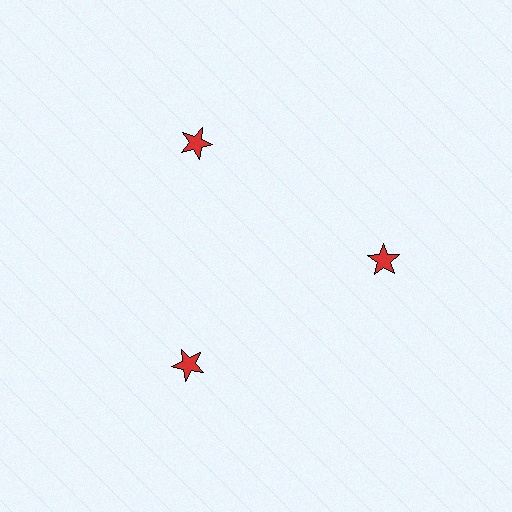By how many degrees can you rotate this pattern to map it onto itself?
The pattern maps onto itself every 120 degrees of rotation.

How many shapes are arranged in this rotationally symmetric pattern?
There are 3 shapes, arranged in 3 groups of 1.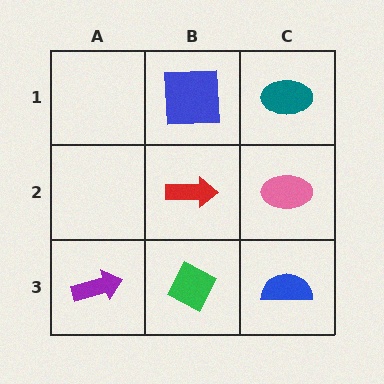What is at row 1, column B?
A blue square.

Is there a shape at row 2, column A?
No, that cell is empty.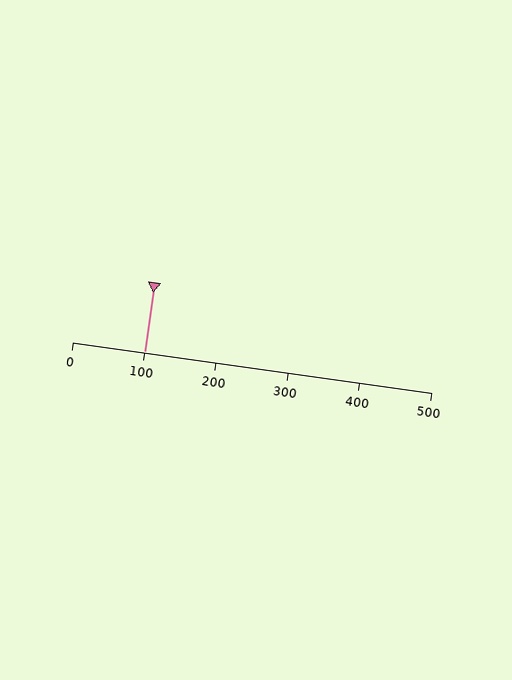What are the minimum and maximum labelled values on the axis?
The axis runs from 0 to 500.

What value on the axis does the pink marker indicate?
The marker indicates approximately 100.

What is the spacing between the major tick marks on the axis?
The major ticks are spaced 100 apart.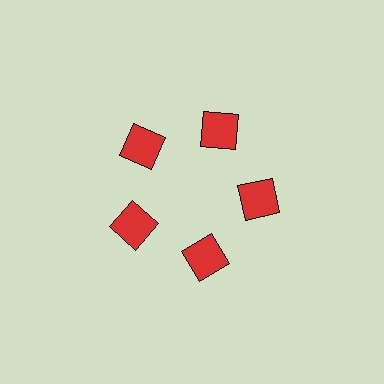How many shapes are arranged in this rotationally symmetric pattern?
There are 5 shapes, arranged in 5 groups of 1.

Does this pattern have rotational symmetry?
Yes, this pattern has 5-fold rotational symmetry. It looks the same after rotating 72 degrees around the center.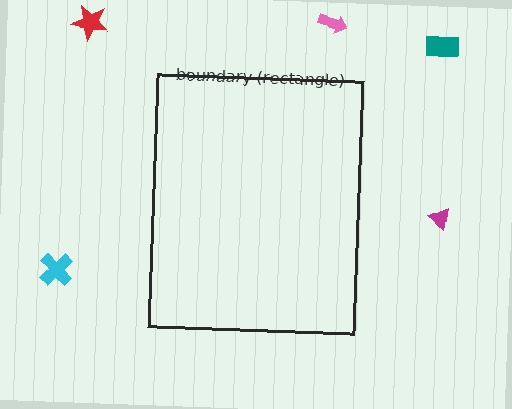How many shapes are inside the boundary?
0 inside, 5 outside.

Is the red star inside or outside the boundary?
Outside.